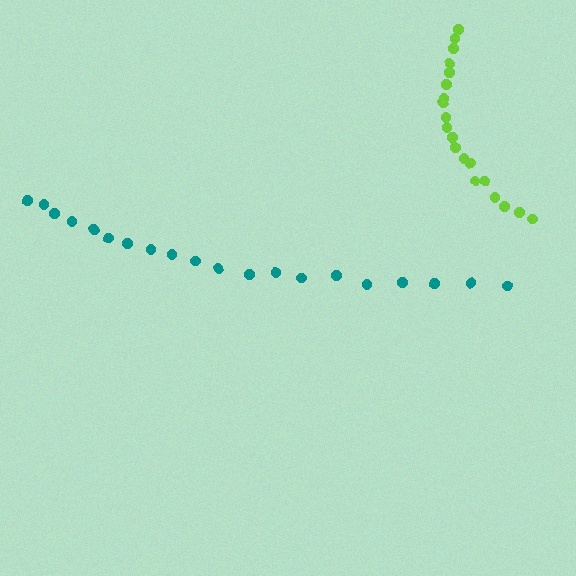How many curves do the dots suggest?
There are 2 distinct paths.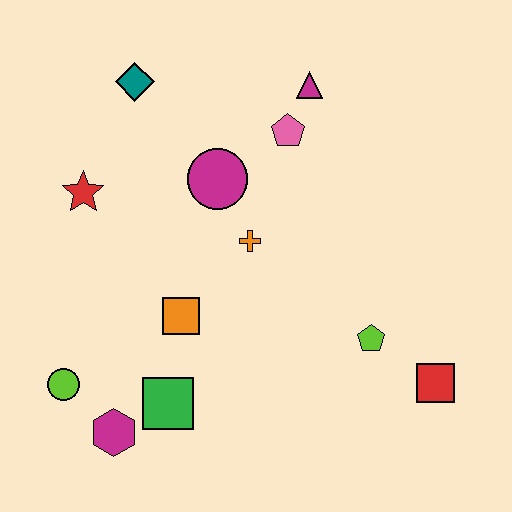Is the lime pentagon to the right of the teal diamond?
Yes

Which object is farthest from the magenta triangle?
The magenta hexagon is farthest from the magenta triangle.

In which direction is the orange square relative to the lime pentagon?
The orange square is to the left of the lime pentagon.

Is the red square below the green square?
No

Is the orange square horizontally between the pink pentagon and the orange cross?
No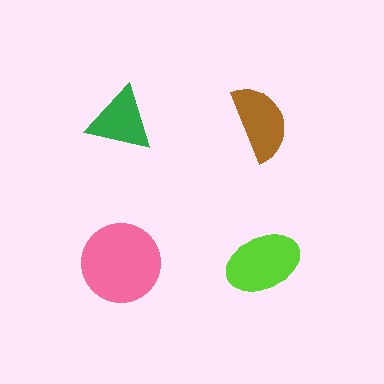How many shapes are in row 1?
2 shapes.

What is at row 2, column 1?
A pink circle.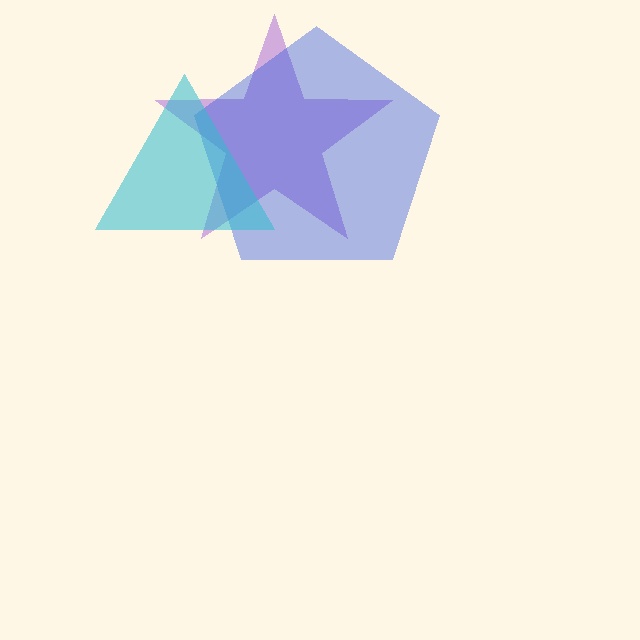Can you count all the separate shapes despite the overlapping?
Yes, there are 3 separate shapes.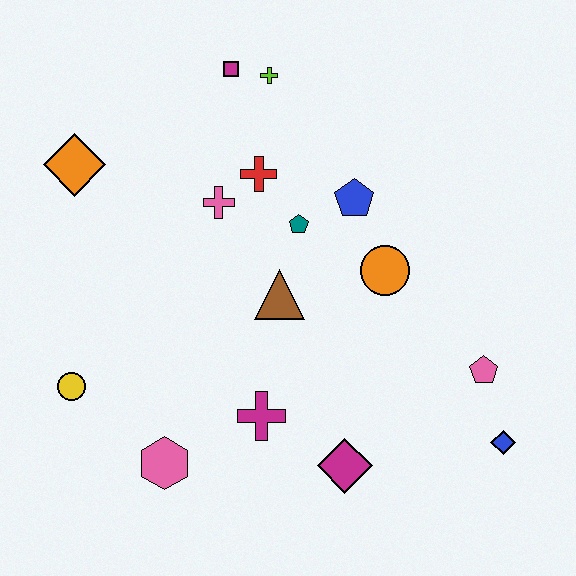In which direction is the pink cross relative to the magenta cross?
The pink cross is above the magenta cross.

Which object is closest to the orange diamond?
The pink cross is closest to the orange diamond.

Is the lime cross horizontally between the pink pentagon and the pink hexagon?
Yes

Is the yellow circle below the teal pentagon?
Yes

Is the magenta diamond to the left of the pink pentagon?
Yes